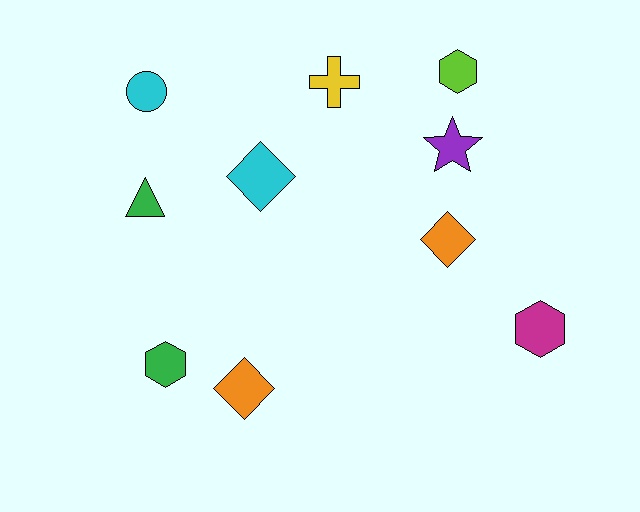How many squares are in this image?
There are no squares.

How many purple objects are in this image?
There is 1 purple object.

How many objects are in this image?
There are 10 objects.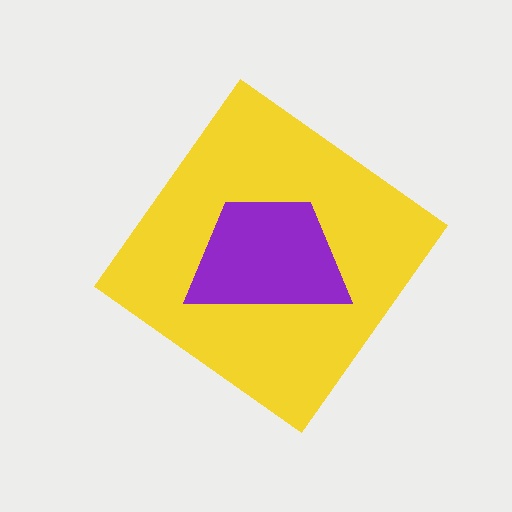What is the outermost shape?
The yellow diamond.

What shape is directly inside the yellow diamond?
The purple trapezoid.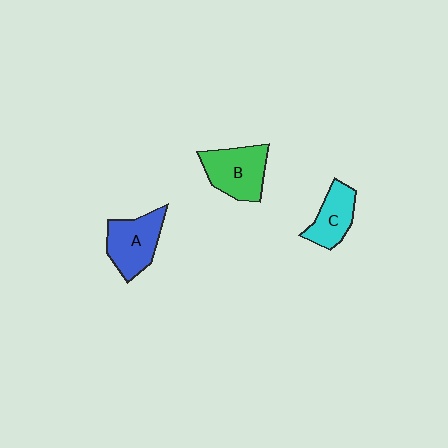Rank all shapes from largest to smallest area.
From largest to smallest: B (green), A (blue), C (cyan).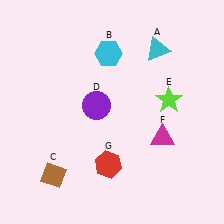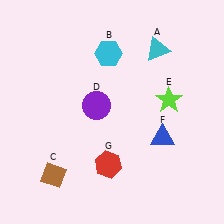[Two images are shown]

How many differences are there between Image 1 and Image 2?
There is 1 difference between the two images.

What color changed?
The triangle (F) changed from magenta in Image 1 to blue in Image 2.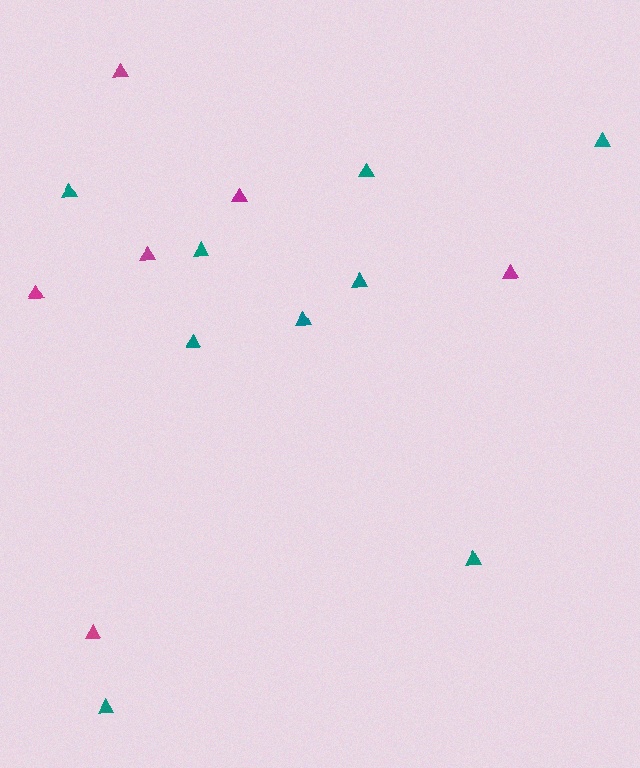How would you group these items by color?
There are 2 groups: one group of magenta triangles (6) and one group of teal triangles (9).